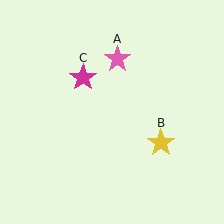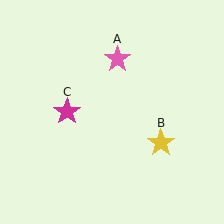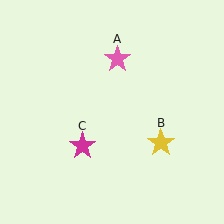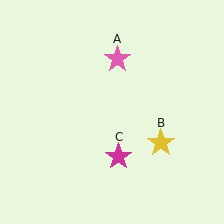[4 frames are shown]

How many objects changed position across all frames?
1 object changed position: magenta star (object C).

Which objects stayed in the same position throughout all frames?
Pink star (object A) and yellow star (object B) remained stationary.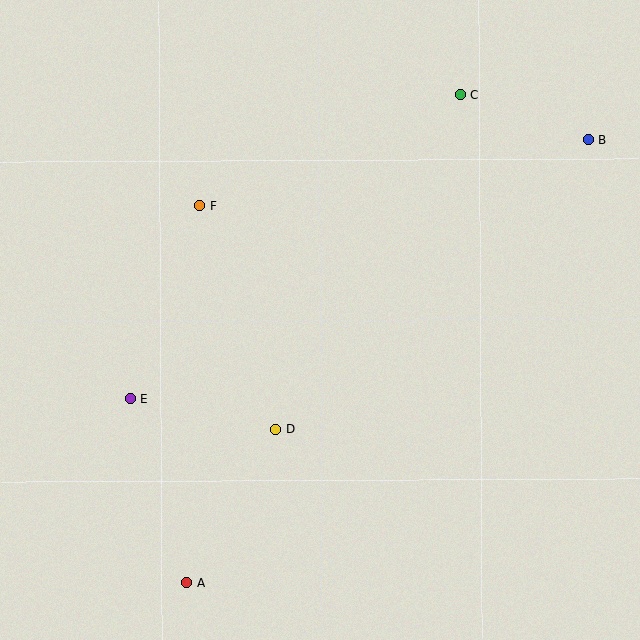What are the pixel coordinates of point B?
Point B is at (588, 139).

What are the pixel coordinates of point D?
Point D is at (275, 430).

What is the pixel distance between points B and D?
The distance between B and D is 427 pixels.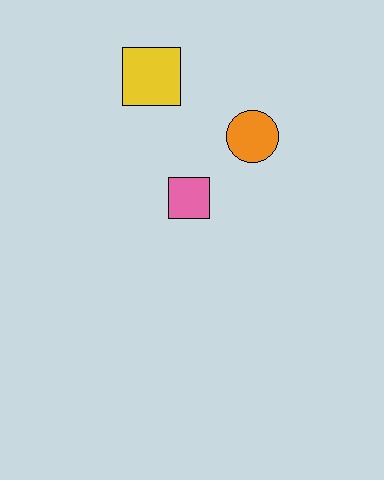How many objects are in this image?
There are 3 objects.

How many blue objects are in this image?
There are no blue objects.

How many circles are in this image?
There is 1 circle.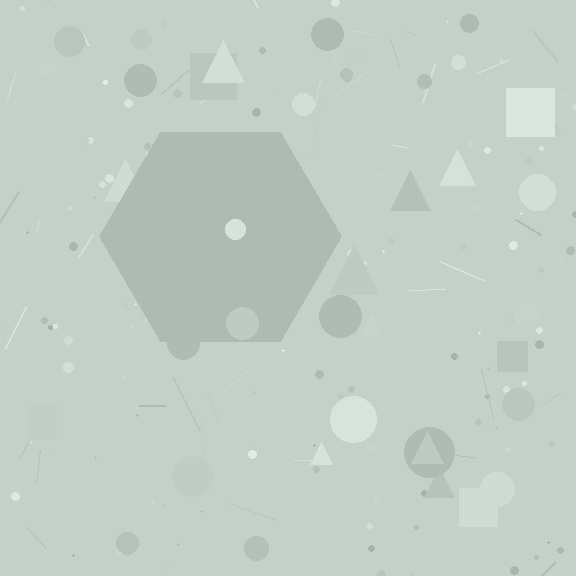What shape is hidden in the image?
A hexagon is hidden in the image.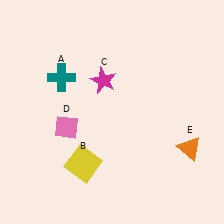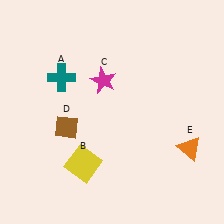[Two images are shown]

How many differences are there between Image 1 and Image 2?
There is 1 difference between the two images.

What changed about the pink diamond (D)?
In Image 1, D is pink. In Image 2, it changed to brown.